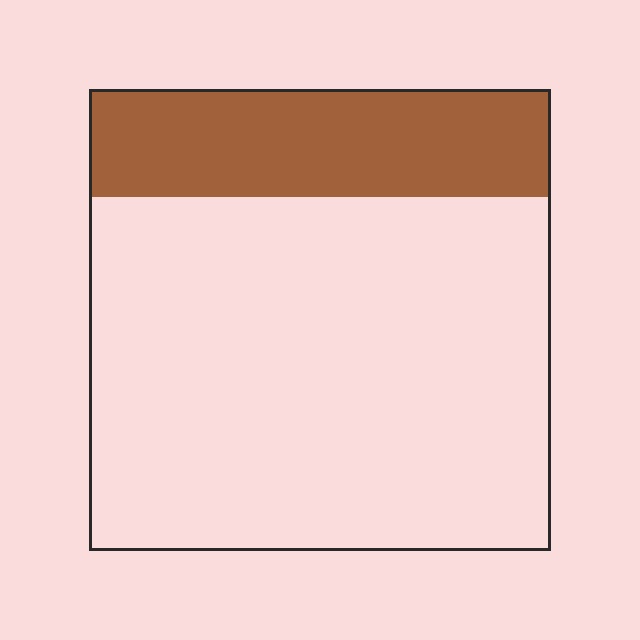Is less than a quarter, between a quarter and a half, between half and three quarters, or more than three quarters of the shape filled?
Less than a quarter.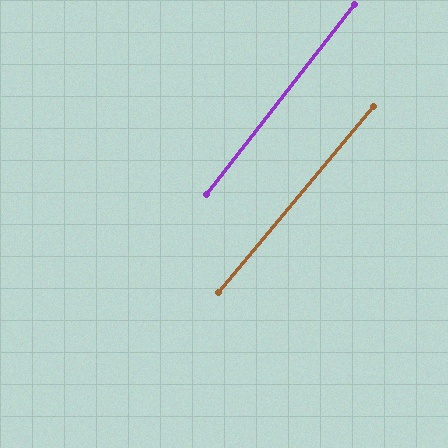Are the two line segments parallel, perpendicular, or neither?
Parallel — their directions differ by only 1.8°.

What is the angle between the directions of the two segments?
Approximately 2 degrees.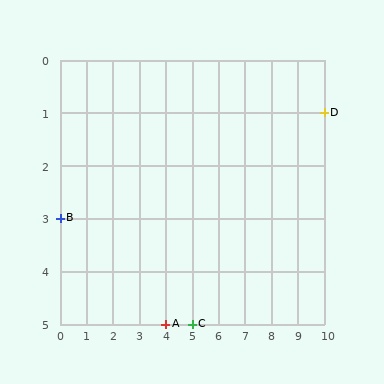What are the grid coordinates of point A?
Point A is at grid coordinates (4, 5).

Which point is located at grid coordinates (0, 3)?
Point B is at (0, 3).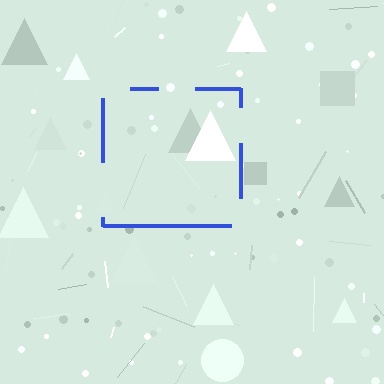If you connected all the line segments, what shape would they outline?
They would outline a square.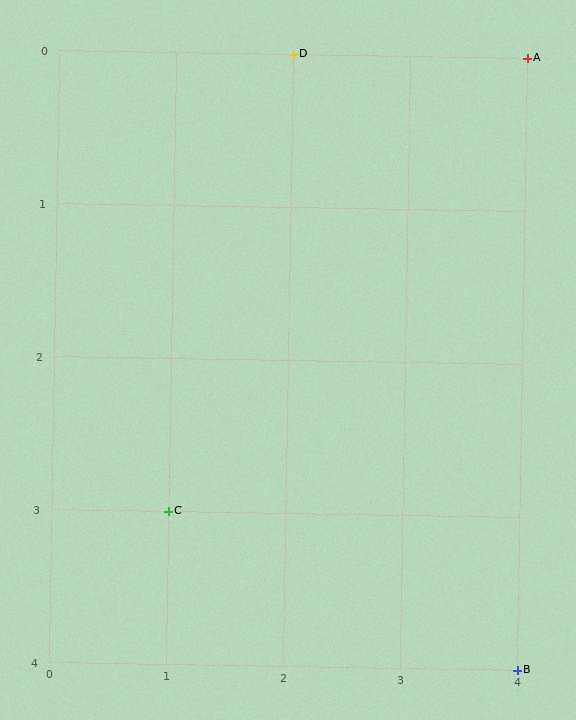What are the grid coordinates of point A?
Point A is at grid coordinates (4, 0).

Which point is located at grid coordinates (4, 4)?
Point B is at (4, 4).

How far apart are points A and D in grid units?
Points A and D are 2 columns apart.